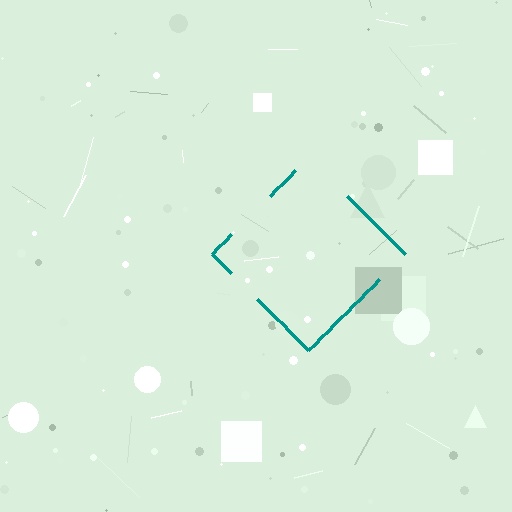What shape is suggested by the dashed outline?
The dashed outline suggests a diamond.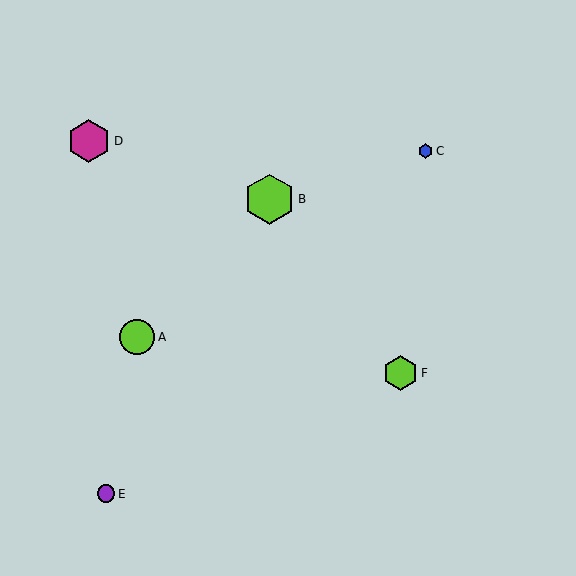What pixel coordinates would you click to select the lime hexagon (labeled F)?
Click at (400, 373) to select the lime hexagon F.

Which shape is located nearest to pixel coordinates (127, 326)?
The lime circle (labeled A) at (137, 337) is nearest to that location.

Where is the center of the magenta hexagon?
The center of the magenta hexagon is at (89, 141).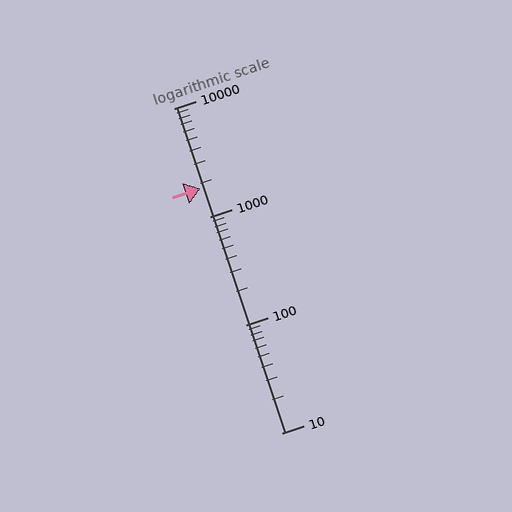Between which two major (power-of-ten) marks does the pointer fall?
The pointer is between 1000 and 10000.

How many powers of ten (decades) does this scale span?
The scale spans 3 decades, from 10 to 10000.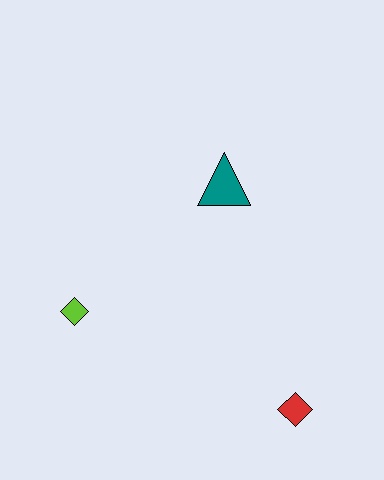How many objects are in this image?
There are 3 objects.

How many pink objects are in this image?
There are no pink objects.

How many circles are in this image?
There are no circles.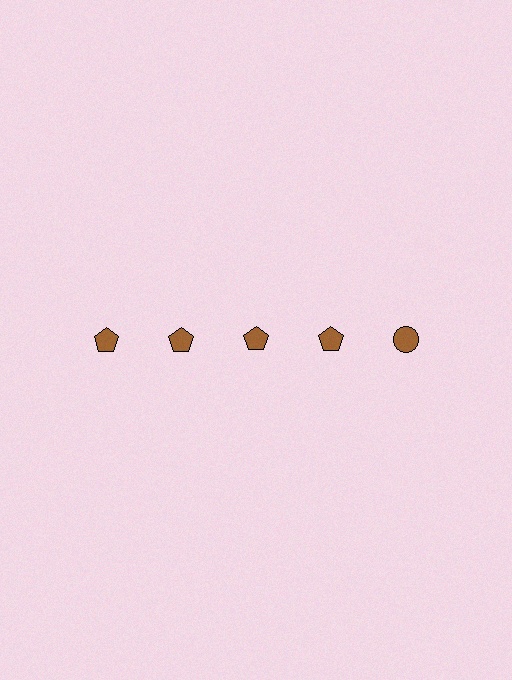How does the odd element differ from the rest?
It has a different shape: circle instead of pentagon.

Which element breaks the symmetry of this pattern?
The brown circle in the top row, rightmost column breaks the symmetry. All other shapes are brown pentagons.